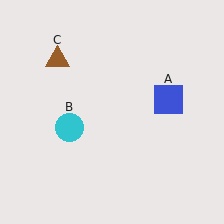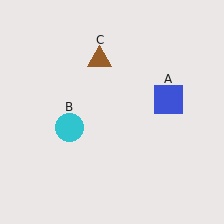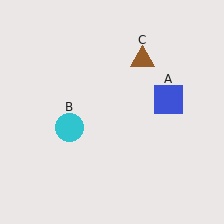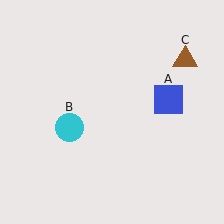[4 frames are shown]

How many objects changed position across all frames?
1 object changed position: brown triangle (object C).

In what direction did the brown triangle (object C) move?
The brown triangle (object C) moved right.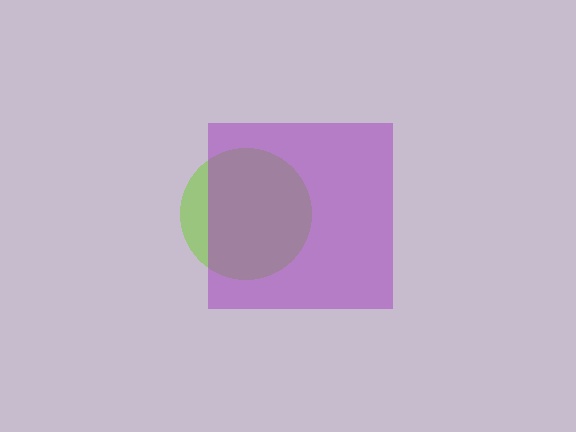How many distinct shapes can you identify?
There are 2 distinct shapes: a lime circle, a purple square.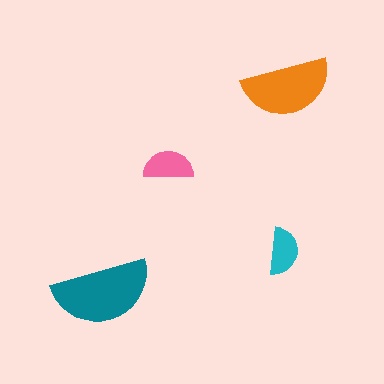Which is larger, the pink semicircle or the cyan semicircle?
The pink one.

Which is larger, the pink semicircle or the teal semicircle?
The teal one.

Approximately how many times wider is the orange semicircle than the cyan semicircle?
About 2 times wider.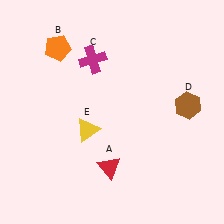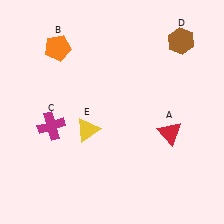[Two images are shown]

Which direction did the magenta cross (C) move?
The magenta cross (C) moved down.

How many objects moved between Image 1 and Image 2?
3 objects moved between the two images.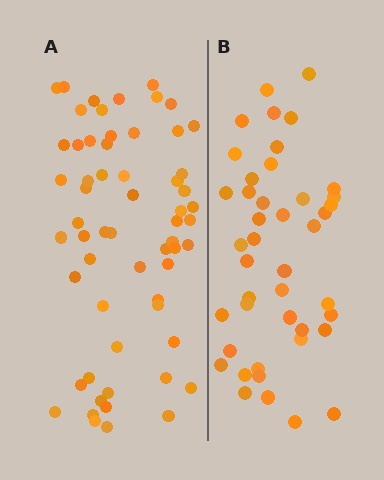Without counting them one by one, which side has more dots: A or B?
Region A (the left region) has more dots.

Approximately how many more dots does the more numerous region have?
Region A has approximately 15 more dots than region B.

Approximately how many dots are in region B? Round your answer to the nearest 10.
About 40 dots. (The exact count is 43, which rounds to 40.)